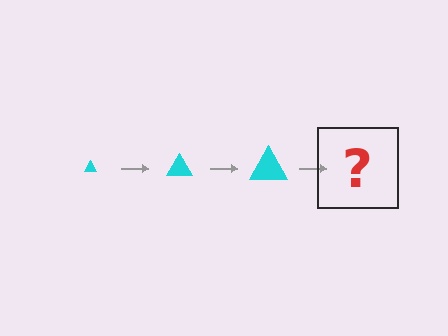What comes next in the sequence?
The next element should be a cyan triangle, larger than the previous one.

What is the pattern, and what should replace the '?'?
The pattern is that the triangle gets progressively larger each step. The '?' should be a cyan triangle, larger than the previous one.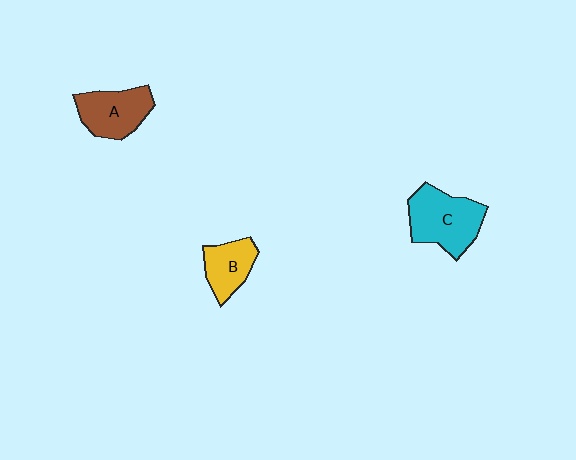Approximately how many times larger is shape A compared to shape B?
Approximately 1.3 times.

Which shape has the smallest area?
Shape B (yellow).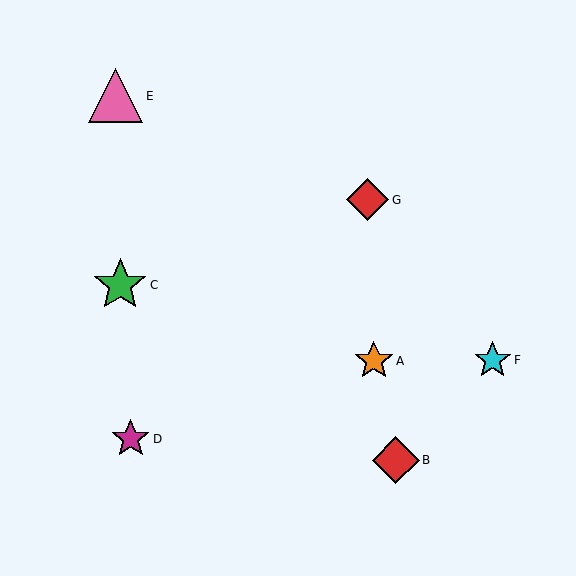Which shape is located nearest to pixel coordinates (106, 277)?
The green star (labeled C) at (120, 285) is nearest to that location.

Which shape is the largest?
The pink triangle (labeled E) is the largest.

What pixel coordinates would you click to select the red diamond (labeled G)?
Click at (368, 200) to select the red diamond G.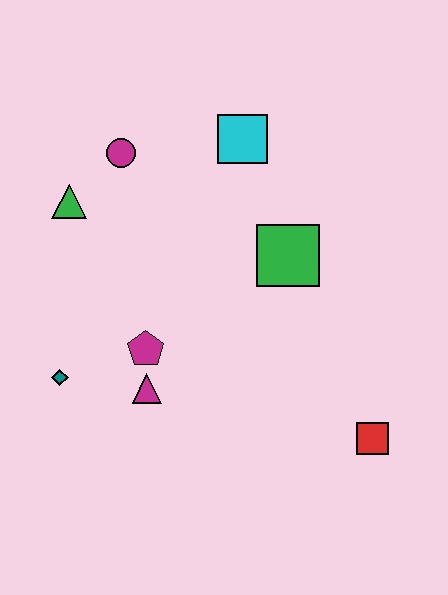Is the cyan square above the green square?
Yes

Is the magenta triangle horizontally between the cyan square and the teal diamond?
Yes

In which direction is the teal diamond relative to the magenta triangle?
The teal diamond is to the left of the magenta triangle.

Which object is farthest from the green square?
The teal diamond is farthest from the green square.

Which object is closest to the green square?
The cyan square is closest to the green square.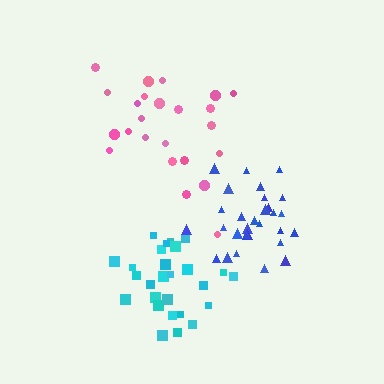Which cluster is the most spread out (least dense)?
Pink.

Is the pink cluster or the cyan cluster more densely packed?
Cyan.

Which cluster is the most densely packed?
Blue.